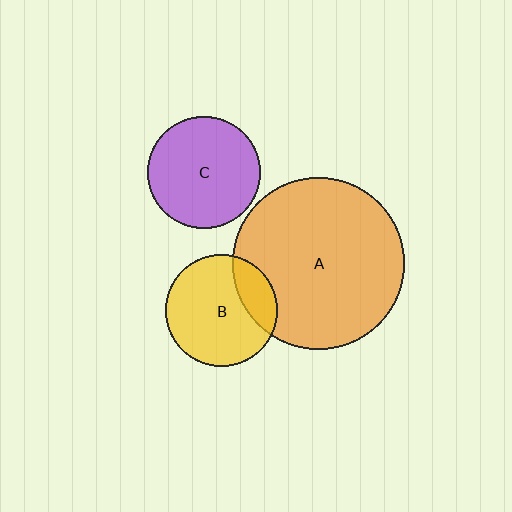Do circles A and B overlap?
Yes.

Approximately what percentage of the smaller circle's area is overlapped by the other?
Approximately 20%.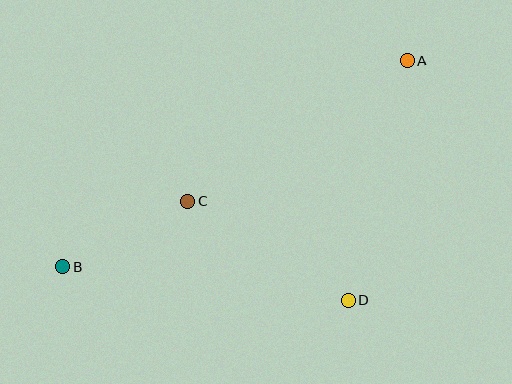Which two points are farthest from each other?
Points A and B are farthest from each other.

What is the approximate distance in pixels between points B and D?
The distance between B and D is approximately 287 pixels.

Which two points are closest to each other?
Points B and C are closest to each other.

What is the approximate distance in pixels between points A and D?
The distance between A and D is approximately 247 pixels.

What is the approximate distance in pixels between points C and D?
The distance between C and D is approximately 188 pixels.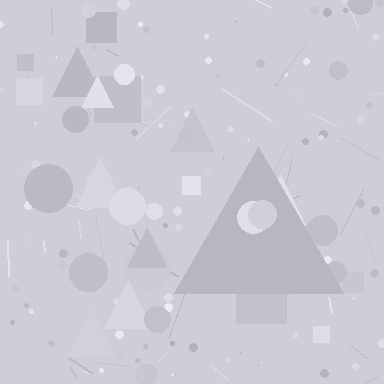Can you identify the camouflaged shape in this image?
The camouflaged shape is a triangle.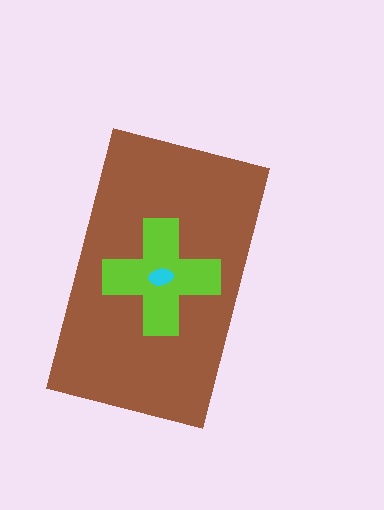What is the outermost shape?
The brown rectangle.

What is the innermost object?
The cyan ellipse.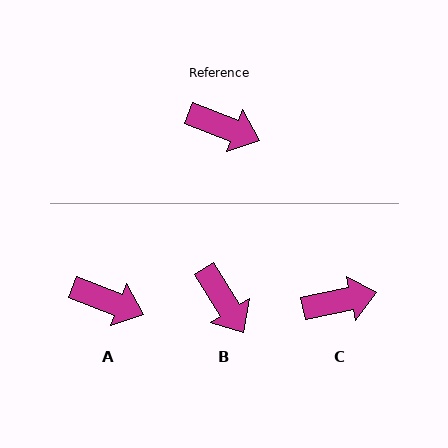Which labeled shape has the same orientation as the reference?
A.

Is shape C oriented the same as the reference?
No, it is off by about 33 degrees.